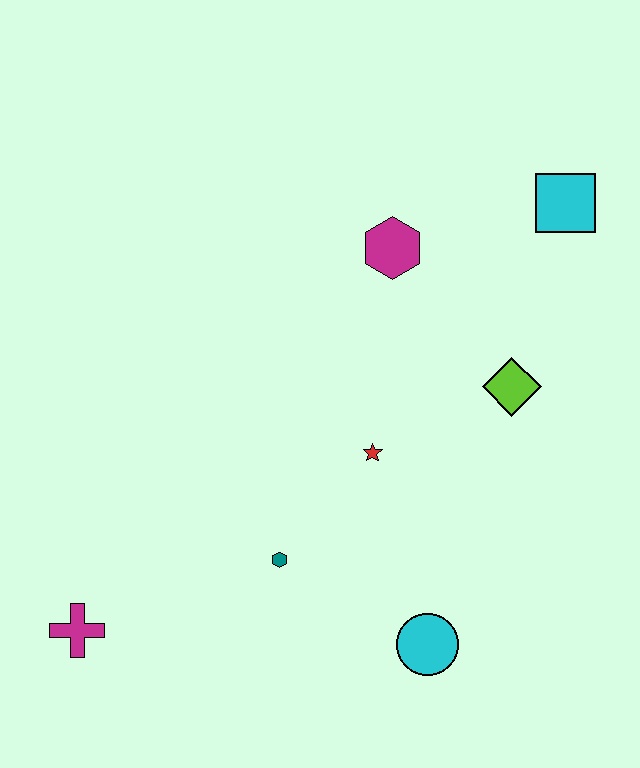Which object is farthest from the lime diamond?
The magenta cross is farthest from the lime diamond.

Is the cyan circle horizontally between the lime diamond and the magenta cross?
Yes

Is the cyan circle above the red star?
No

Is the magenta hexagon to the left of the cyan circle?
Yes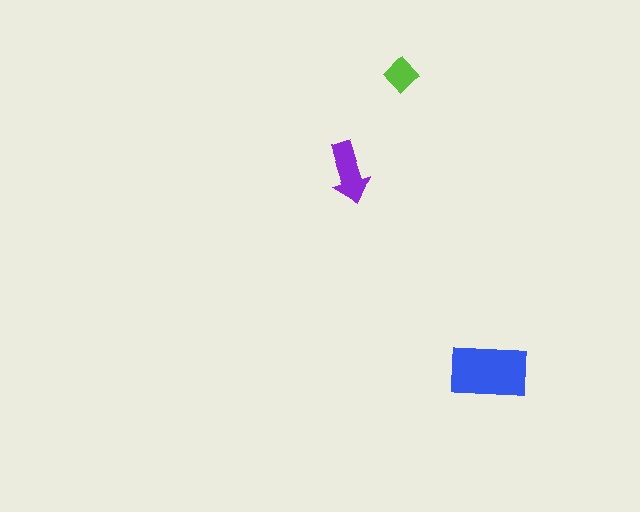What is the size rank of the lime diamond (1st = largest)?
3rd.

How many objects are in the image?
There are 3 objects in the image.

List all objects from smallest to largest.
The lime diamond, the purple arrow, the blue rectangle.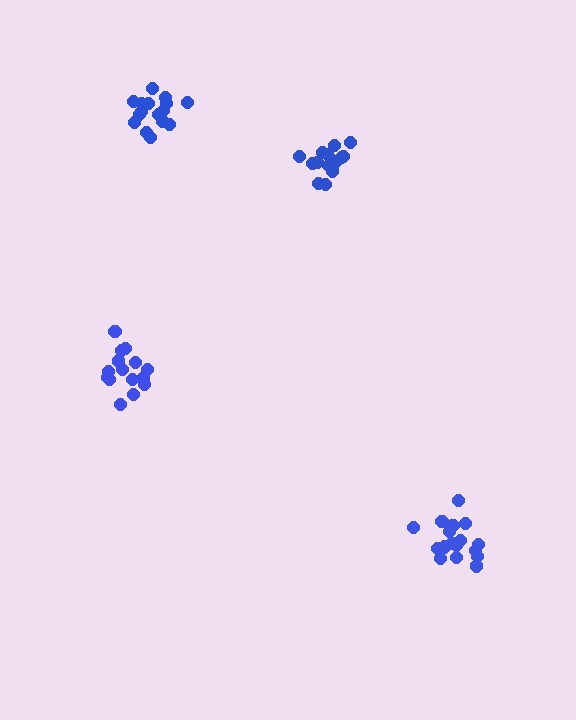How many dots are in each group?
Group 1: 16 dots, Group 2: 15 dots, Group 3: 18 dots, Group 4: 17 dots (66 total).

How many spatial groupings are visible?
There are 4 spatial groupings.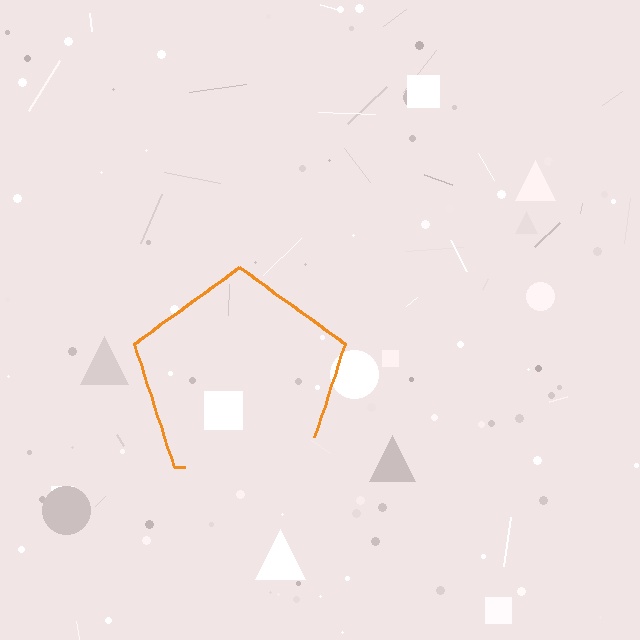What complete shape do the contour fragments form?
The contour fragments form a pentagon.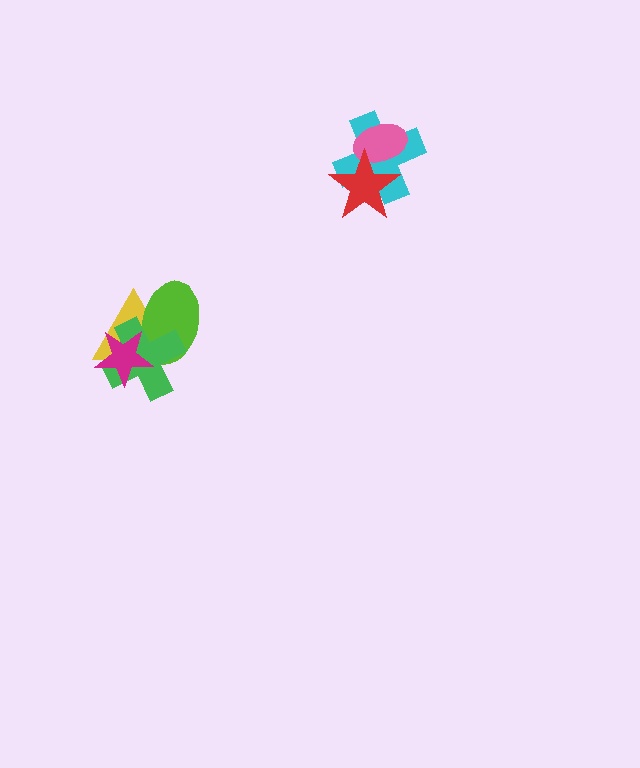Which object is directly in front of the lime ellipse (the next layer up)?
The green cross is directly in front of the lime ellipse.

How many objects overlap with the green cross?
3 objects overlap with the green cross.